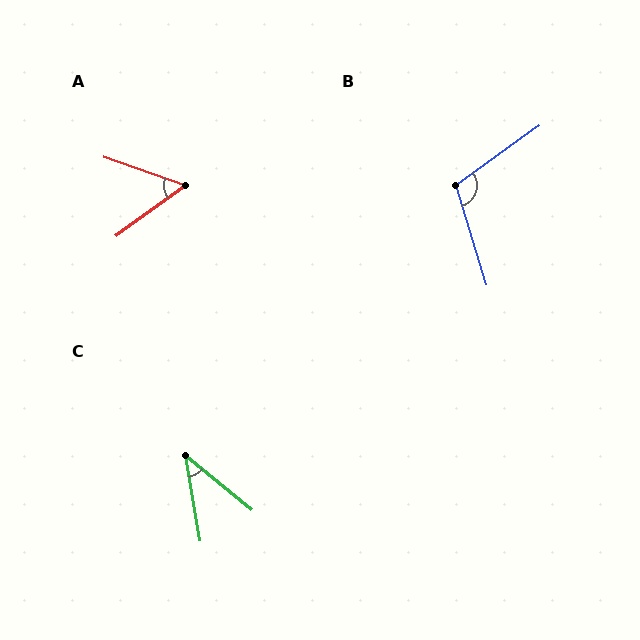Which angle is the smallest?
C, at approximately 41 degrees.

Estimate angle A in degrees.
Approximately 56 degrees.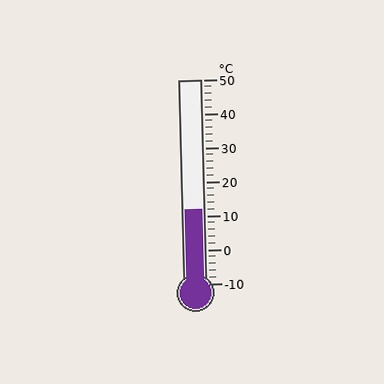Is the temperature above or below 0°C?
The temperature is above 0°C.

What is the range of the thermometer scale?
The thermometer scale ranges from -10°C to 50°C.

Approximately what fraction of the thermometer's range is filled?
The thermometer is filled to approximately 35% of its range.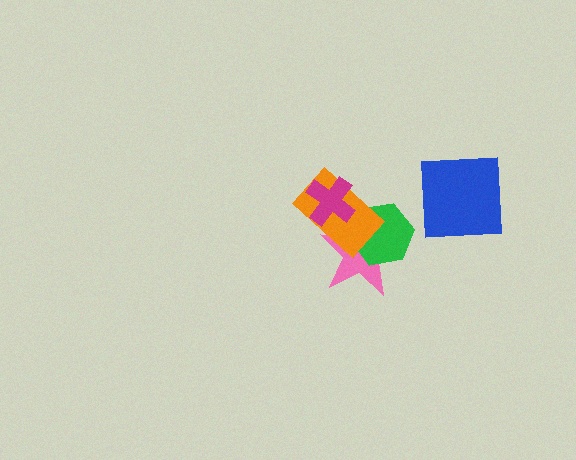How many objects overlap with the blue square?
0 objects overlap with the blue square.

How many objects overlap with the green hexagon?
2 objects overlap with the green hexagon.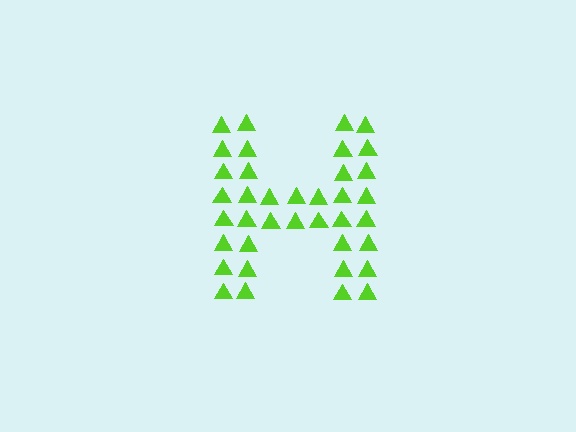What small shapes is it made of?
It is made of small triangles.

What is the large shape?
The large shape is the letter H.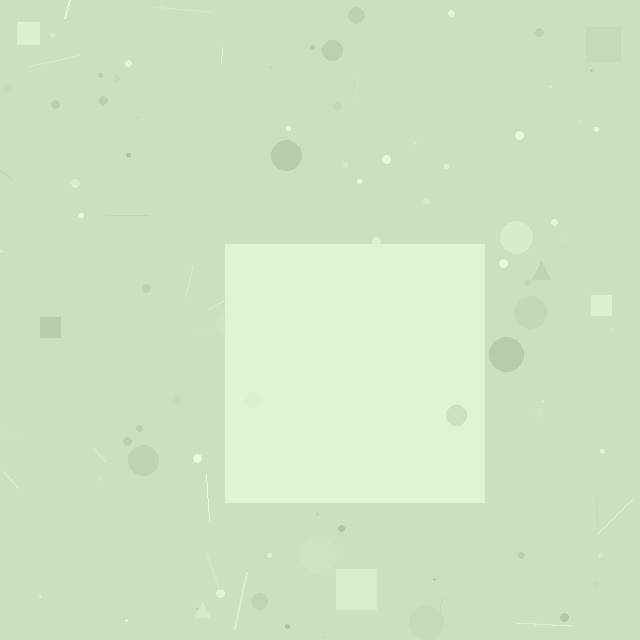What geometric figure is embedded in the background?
A square is embedded in the background.